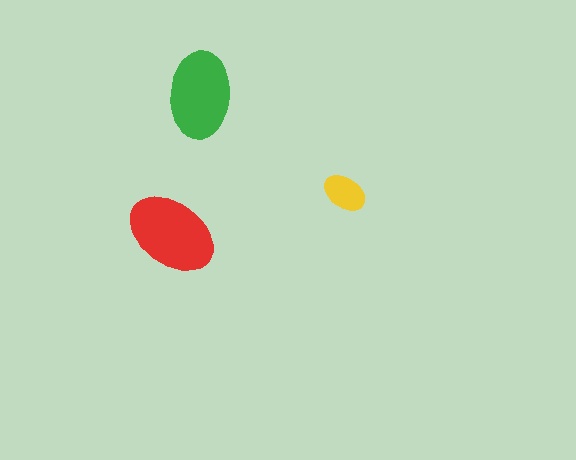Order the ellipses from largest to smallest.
the red one, the green one, the yellow one.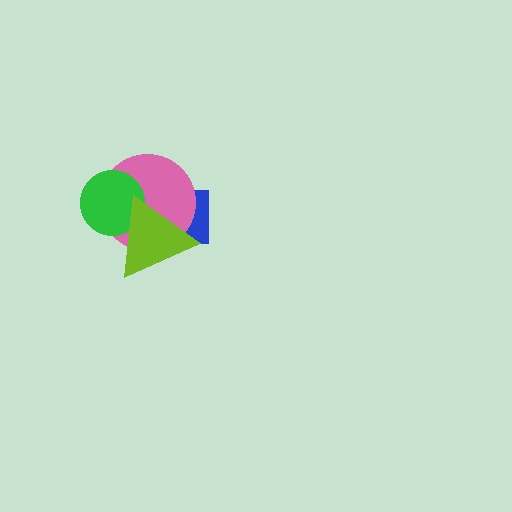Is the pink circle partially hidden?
Yes, it is partially covered by another shape.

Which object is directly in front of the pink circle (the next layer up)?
The green circle is directly in front of the pink circle.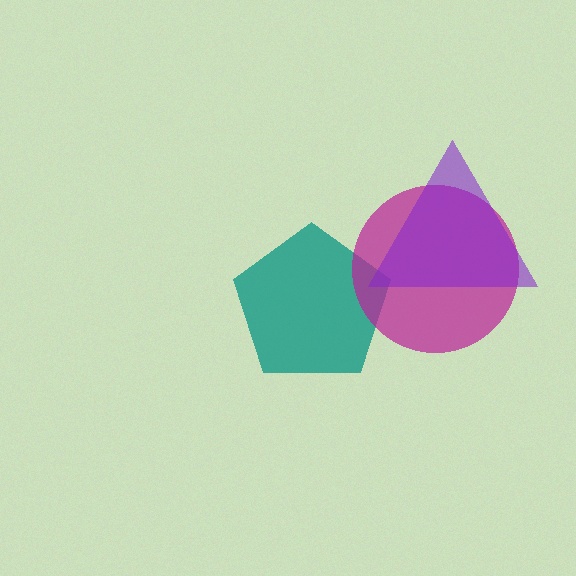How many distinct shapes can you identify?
There are 3 distinct shapes: a teal pentagon, a magenta circle, a purple triangle.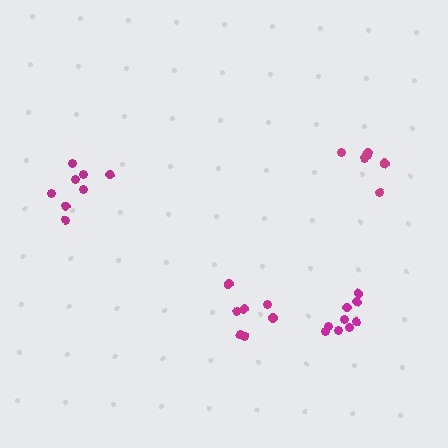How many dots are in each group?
Group 1: 8 dots, Group 2: 10 dots, Group 3: 7 dots, Group 4: 7 dots (32 total).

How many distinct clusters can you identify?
There are 4 distinct clusters.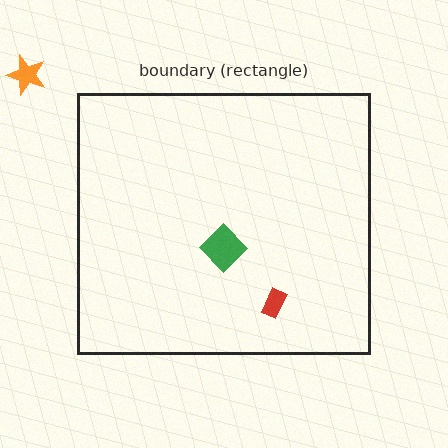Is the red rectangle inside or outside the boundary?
Inside.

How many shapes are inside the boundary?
2 inside, 1 outside.